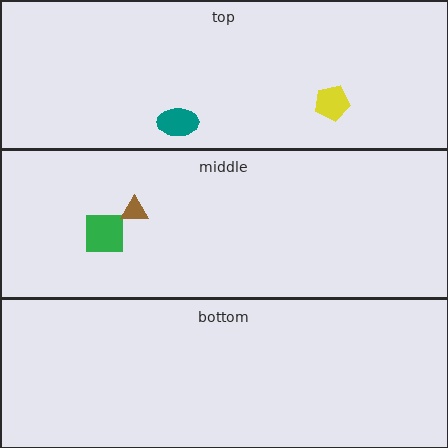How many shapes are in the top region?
2.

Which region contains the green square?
The middle region.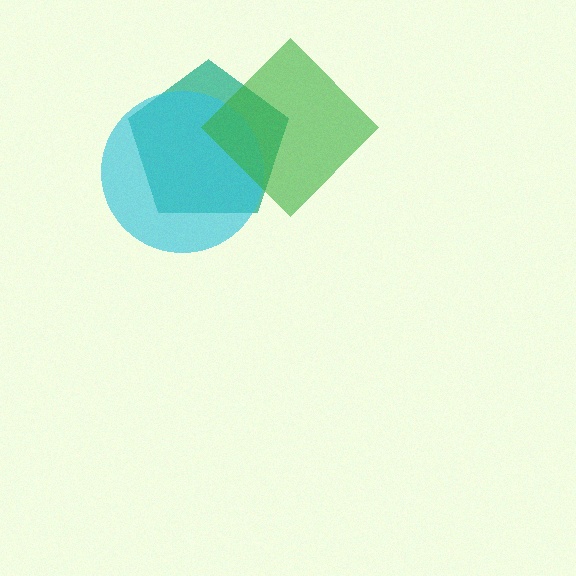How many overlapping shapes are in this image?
There are 3 overlapping shapes in the image.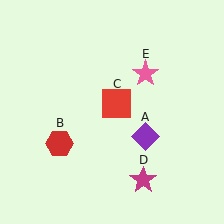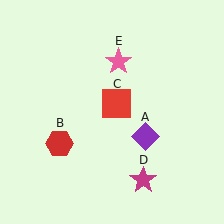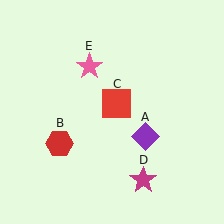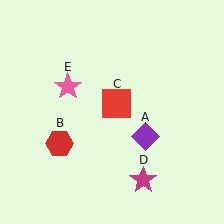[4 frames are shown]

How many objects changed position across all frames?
1 object changed position: pink star (object E).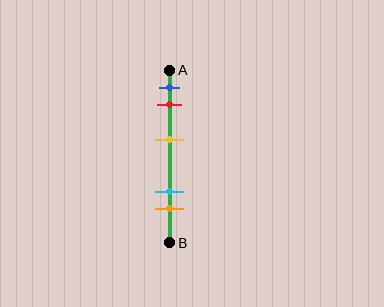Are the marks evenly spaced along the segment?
No, the marks are not evenly spaced.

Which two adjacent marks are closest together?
The blue and red marks are the closest adjacent pair.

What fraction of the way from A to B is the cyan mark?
The cyan mark is approximately 70% (0.7) of the way from A to B.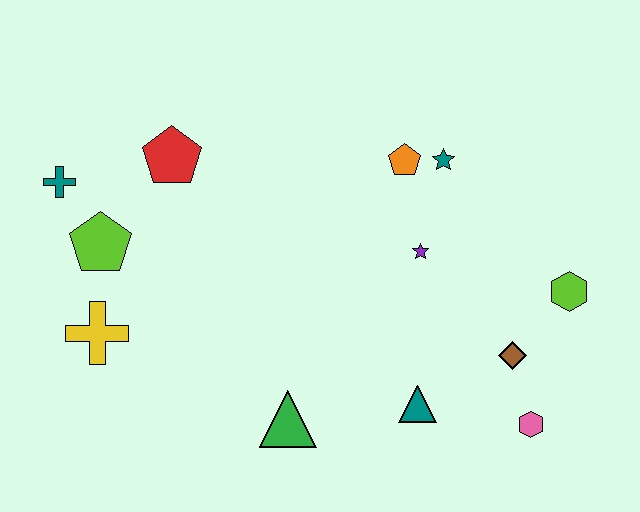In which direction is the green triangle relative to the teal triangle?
The green triangle is to the left of the teal triangle.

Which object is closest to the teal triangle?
The brown diamond is closest to the teal triangle.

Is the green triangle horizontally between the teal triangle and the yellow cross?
Yes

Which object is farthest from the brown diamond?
The teal cross is farthest from the brown diamond.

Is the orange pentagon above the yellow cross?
Yes